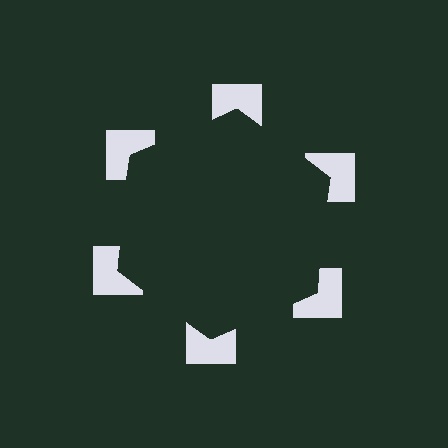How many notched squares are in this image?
There are 6 — one at each vertex of the illusory hexagon.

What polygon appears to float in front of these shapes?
An illusory hexagon — its edges are inferred from the aligned wedge cuts in the notched squares, not physically drawn.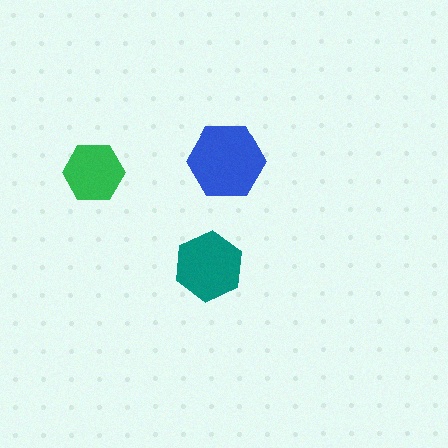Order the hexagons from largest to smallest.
the blue one, the teal one, the green one.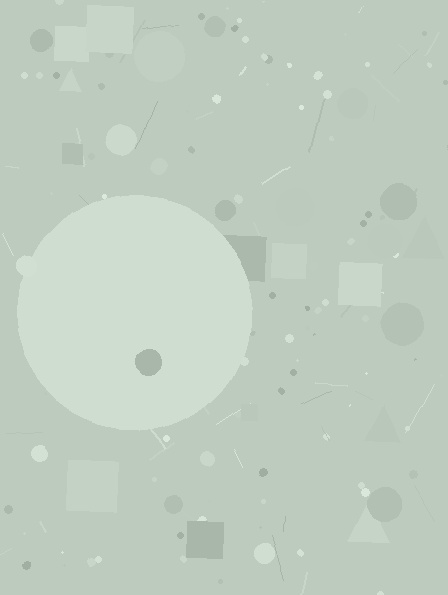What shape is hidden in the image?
A circle is hidden in the image.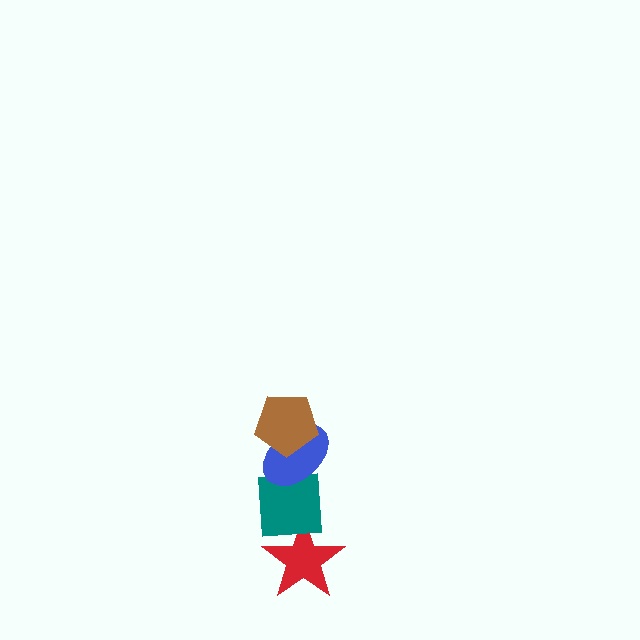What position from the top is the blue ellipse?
The blue ellipse is 2nd from the top.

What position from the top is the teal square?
The teal square is 3rd from the top.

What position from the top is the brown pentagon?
The brown pentagon is 1st from the top.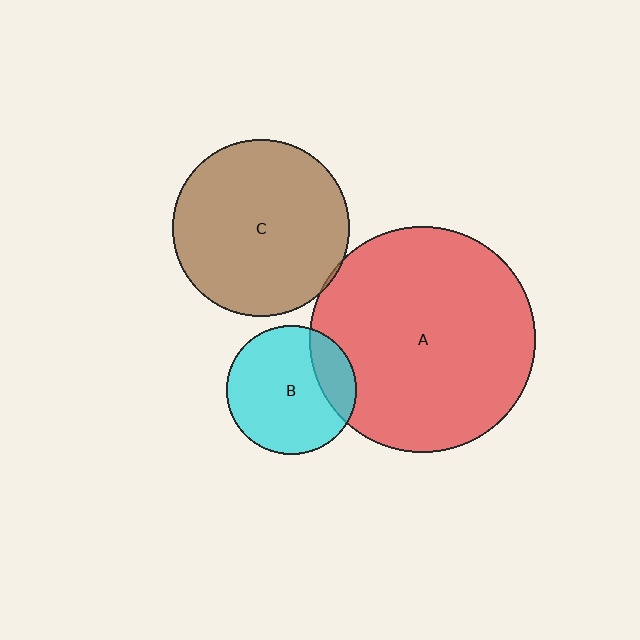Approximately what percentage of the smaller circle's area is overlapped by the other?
Approximately 5%.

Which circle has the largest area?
Circle A (red).